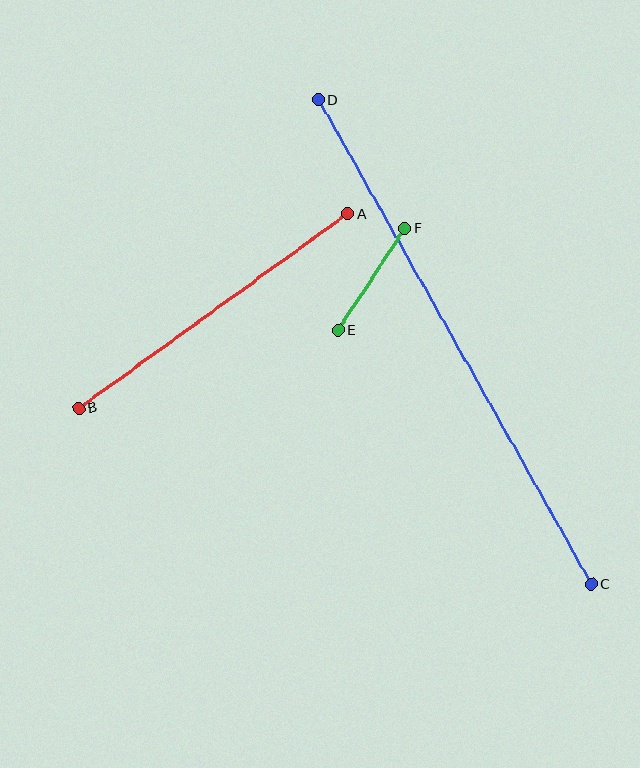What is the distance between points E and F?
The distance is approximately 122 pixels.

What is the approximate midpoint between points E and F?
The midpoint is at approximately (372, 279) pixels.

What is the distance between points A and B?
The distance is approximately 331 pixels.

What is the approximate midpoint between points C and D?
The midpoint is at approximately (455, 342) pixels.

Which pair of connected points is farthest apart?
Points C and D are farthest apart.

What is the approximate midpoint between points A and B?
The midpoint is at approximately (213, 311) pixels.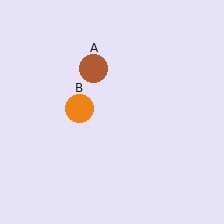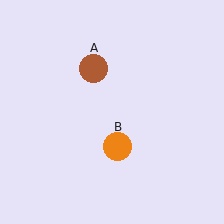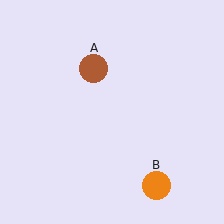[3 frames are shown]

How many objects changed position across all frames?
1 object changed position: orange circle (object B).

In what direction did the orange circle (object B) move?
The orange circle (object B) moved down and to the right.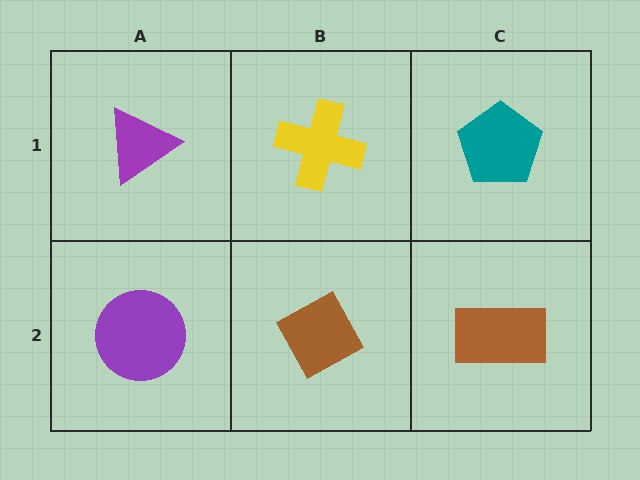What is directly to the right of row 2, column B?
A brown rectangle.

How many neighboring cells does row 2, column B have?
3.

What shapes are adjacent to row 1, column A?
A purple circle (row 2, column A), a yellow cross (row 1, column B).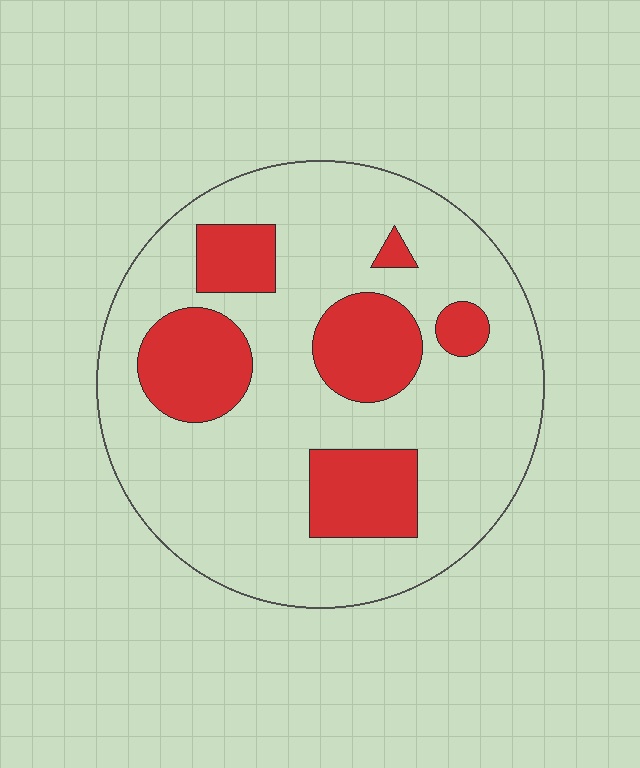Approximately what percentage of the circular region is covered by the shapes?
Approximately 25%.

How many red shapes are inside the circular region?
6.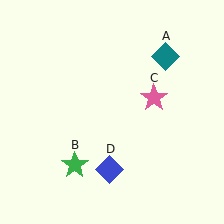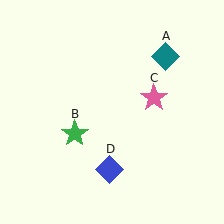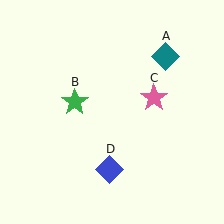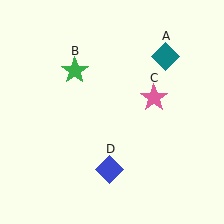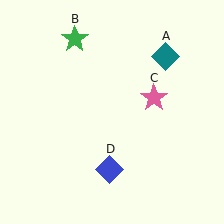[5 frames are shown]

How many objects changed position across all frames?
1 object changed position: green star (object B).